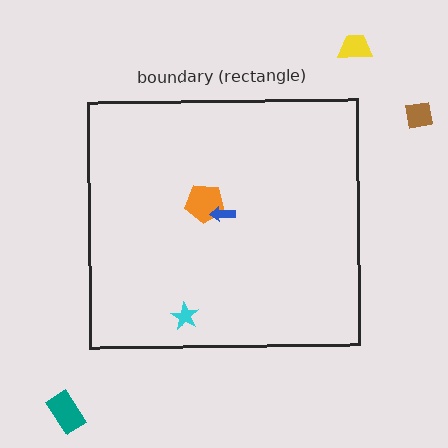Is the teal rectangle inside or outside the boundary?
Outside.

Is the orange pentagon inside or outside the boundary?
Inside.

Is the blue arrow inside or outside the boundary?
Inside.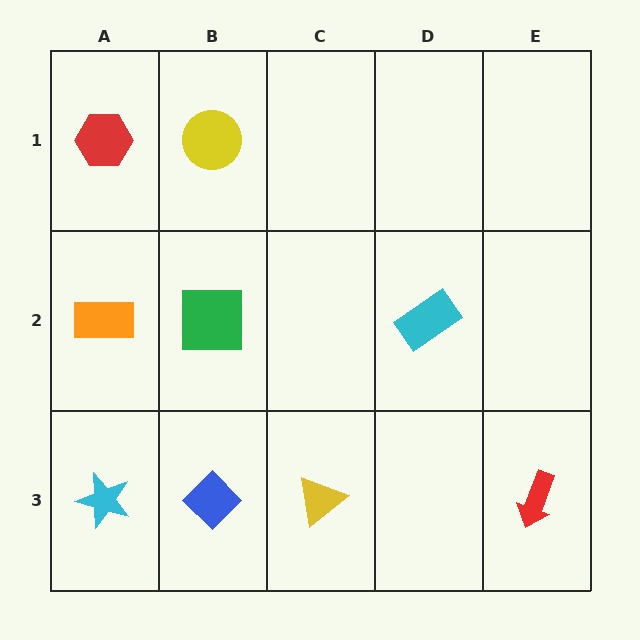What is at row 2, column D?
A cyan rectangle.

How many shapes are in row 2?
3 shapes.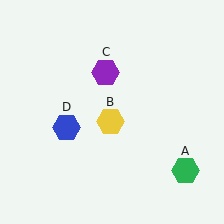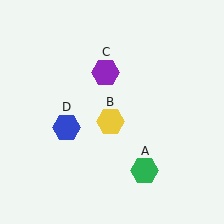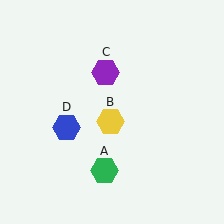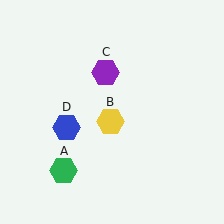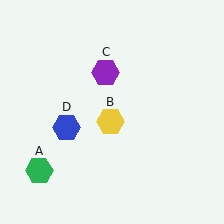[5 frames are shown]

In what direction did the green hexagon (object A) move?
The green hexagon (object A) moved left.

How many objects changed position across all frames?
1 object changed position: green hexagon (object A).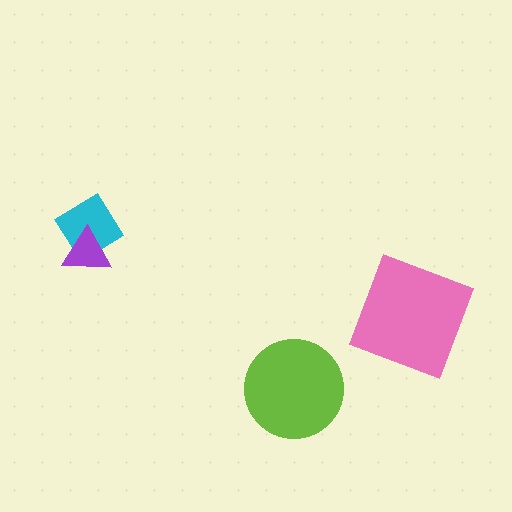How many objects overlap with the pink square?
0 objects overlap with the pink square.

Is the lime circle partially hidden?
No, no other shape covers it.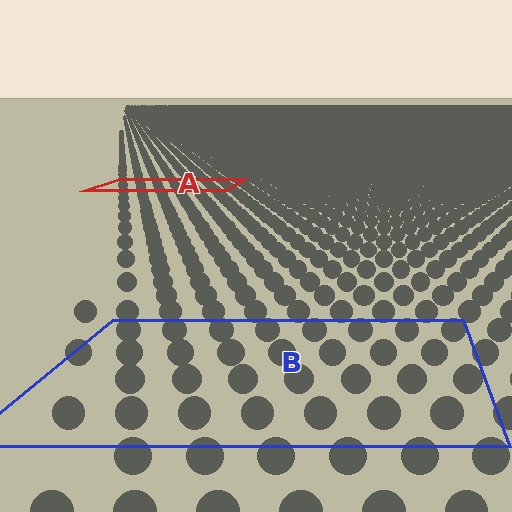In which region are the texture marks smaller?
The texture marks are smaller in region A, because it is farther away.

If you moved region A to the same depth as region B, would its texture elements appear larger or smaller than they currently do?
They would appear larger. At a closer depth, the same texture elements are projected at a bigger on-screen size.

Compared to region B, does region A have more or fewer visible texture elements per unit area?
Region A has more texture elements per unit area — they are packed more densely because it is farther away.